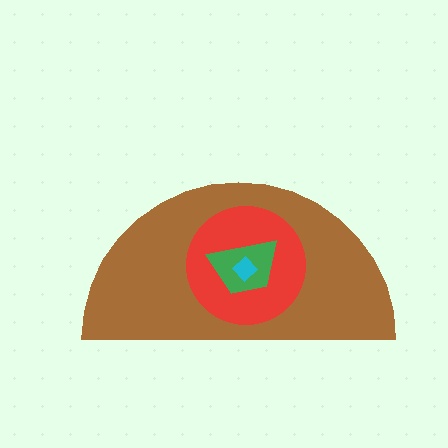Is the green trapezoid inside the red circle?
Yes.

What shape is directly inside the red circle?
The green trapezoid.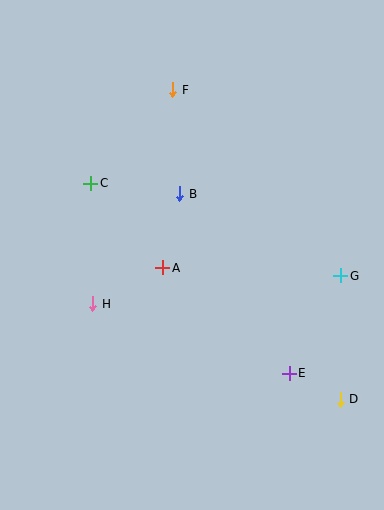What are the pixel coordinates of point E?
Point E is at (289, 373).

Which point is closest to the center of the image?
Point A at (163, 268) is closest to the center.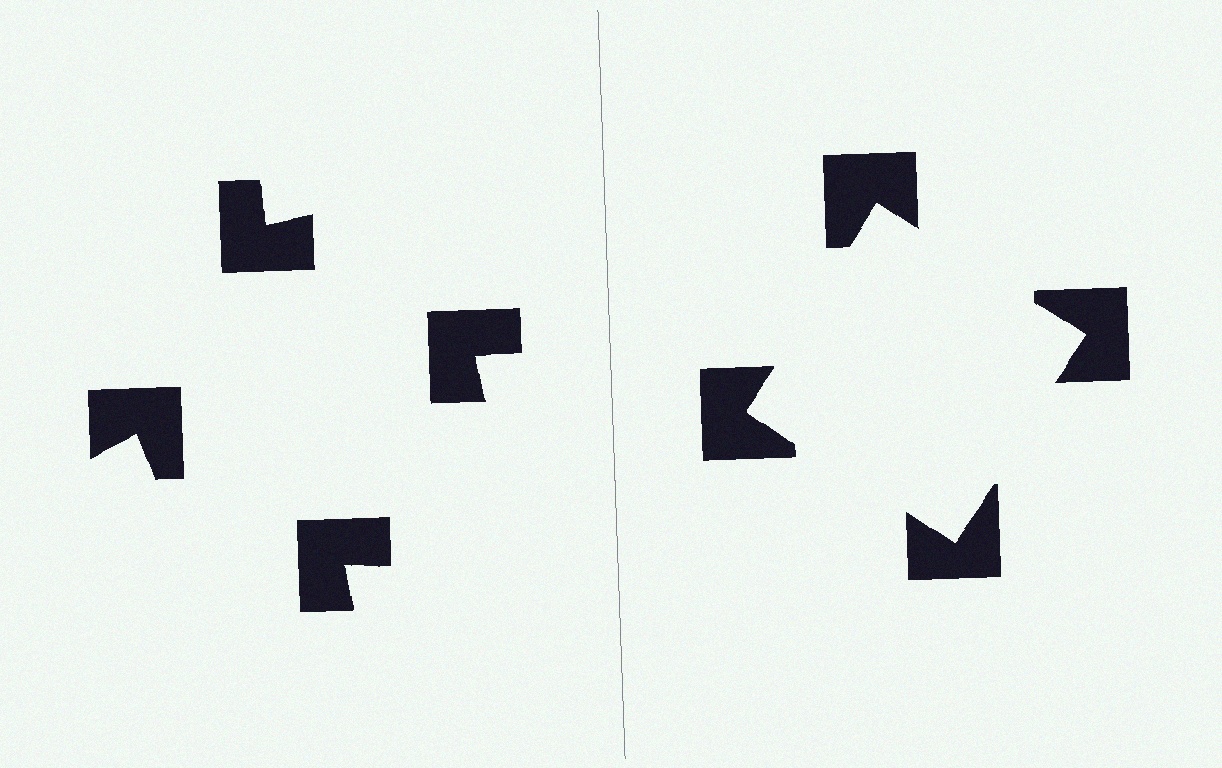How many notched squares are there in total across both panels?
8 — 4 on each side.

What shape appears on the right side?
An illusory square.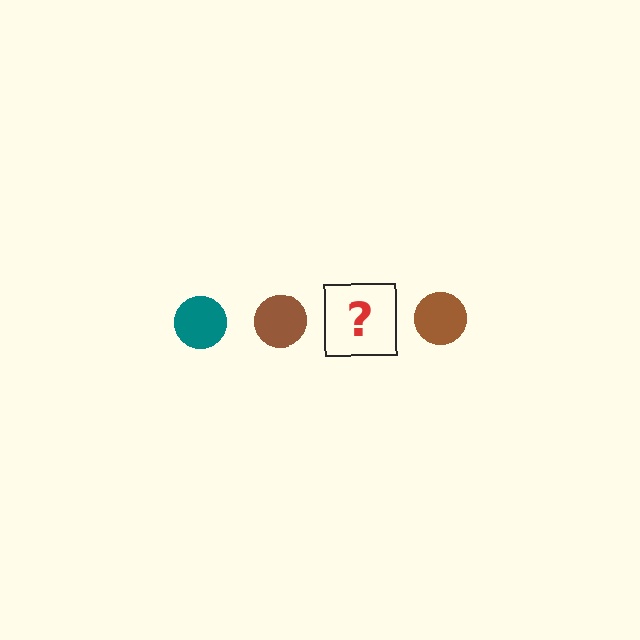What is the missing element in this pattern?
The missing element is a teal circle.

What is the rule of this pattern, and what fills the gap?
The rule is that the pattern cycles through teal, brown circles. The gap should be filled with a teal circle.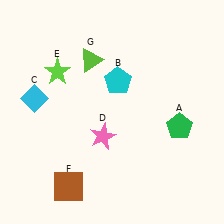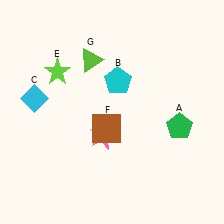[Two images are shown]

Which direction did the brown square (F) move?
The brown square (F) moved up.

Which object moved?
The brown square (F) moved up.